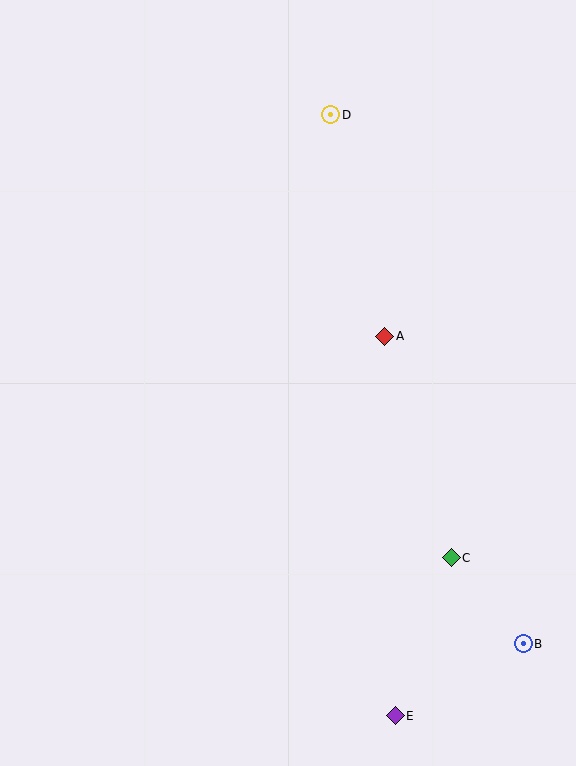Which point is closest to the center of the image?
Point A at (385, 336) is closest to the center.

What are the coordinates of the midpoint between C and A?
The midpoint between C and A is at (418, 447).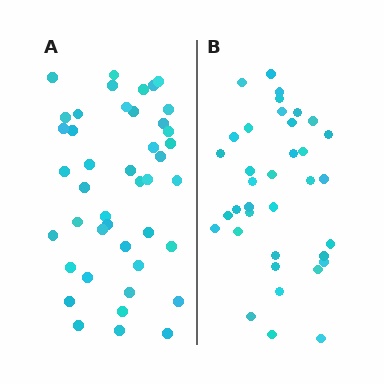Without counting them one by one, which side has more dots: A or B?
Region A (the left region) has more dots.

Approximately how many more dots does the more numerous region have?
Region A has roughly 8 or so more dots than region B.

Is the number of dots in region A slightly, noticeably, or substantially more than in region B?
Region A has only slightly more — the two regions are fairly close. The ratio is roughly 1.2 to 1.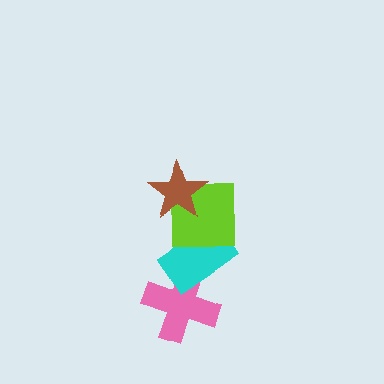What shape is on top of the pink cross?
The cyan rectangle is on top of the pink cross.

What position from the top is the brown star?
The brown star is 1st from the top.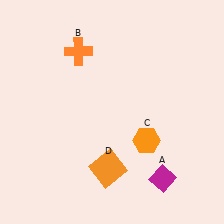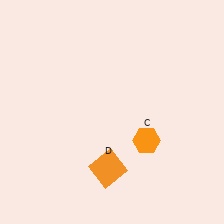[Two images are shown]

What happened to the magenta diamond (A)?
The magenta diamond (A) was removed in Image 2. It was in the bottom-right area of Image 1.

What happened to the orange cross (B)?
The orange cross (B) was removed in Image 2. It was in the top-left area of Image 1.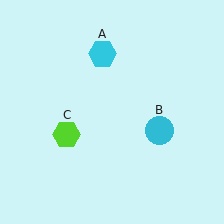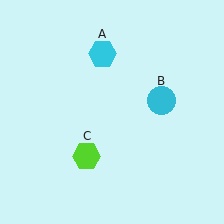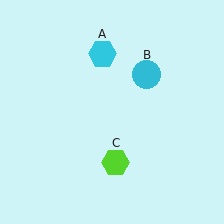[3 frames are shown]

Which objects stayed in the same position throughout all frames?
Cyan hexagon (object A) remained stationary.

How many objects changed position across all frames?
2 objects changed position: cyan circle (object B), lime hexagon (object C).